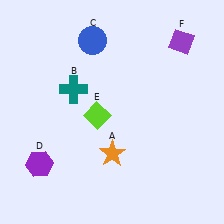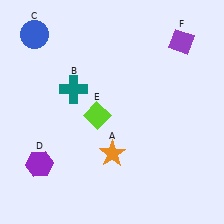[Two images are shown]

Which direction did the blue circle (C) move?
The blue circle (C) moved left.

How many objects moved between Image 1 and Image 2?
1 object moved between the two images.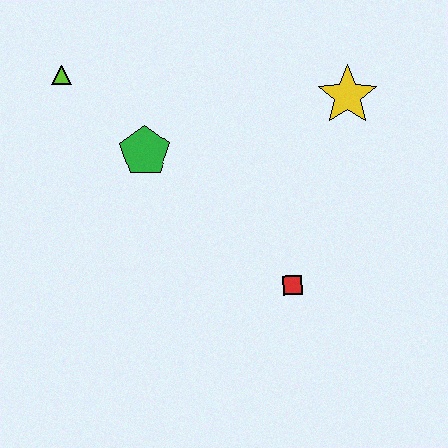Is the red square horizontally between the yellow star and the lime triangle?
Yes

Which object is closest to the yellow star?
The red square is closest to the yellow star.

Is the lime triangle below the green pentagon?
No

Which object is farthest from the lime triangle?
The red square is farthest from the lime triangle.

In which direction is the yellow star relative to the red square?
The yellow star is above the red square.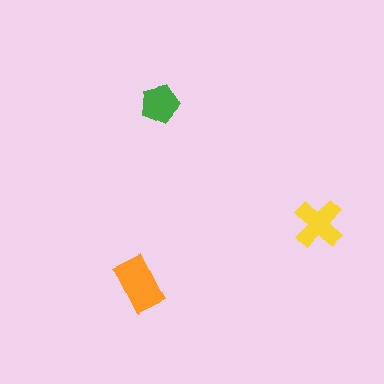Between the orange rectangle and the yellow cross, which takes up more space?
The orange rectangle.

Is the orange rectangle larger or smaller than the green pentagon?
Larger.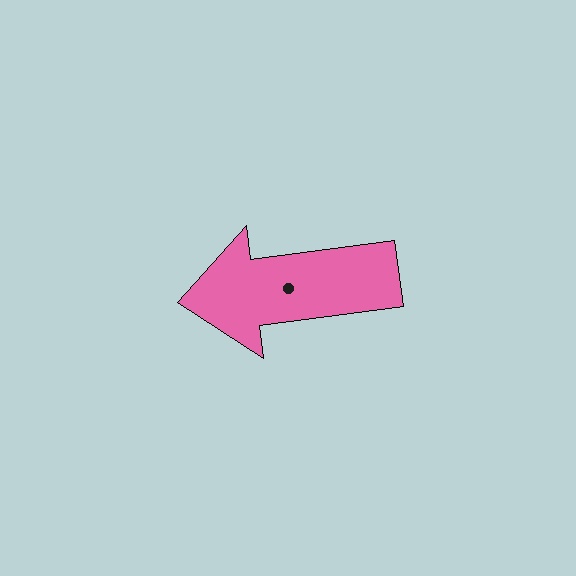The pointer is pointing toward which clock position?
Roughly 9 o'clock.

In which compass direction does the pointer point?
West.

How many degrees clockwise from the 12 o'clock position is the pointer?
Approximately 262 degrees.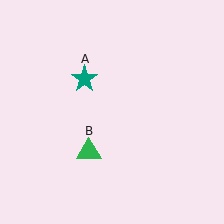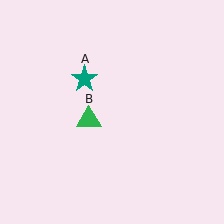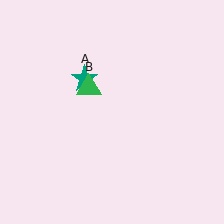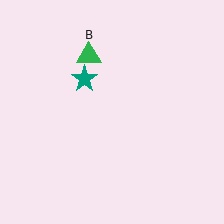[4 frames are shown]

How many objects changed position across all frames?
1 object changed position: green triangle (object B).